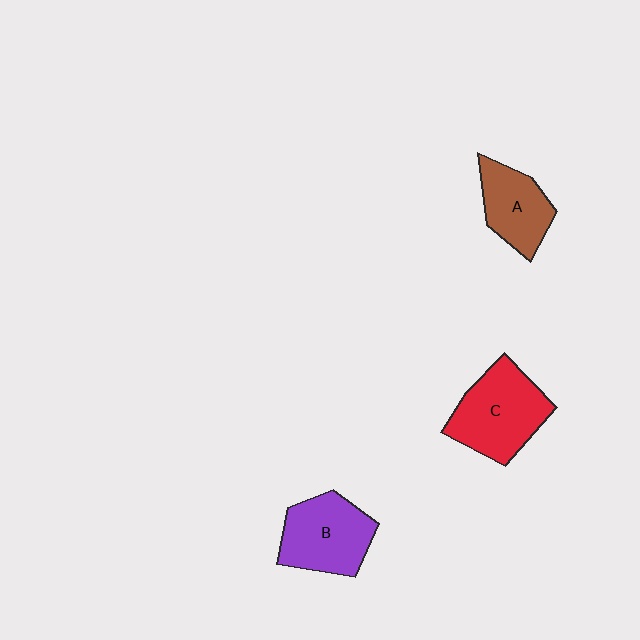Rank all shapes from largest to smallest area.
From largest to smallest: C (red), B (purple), A (brown).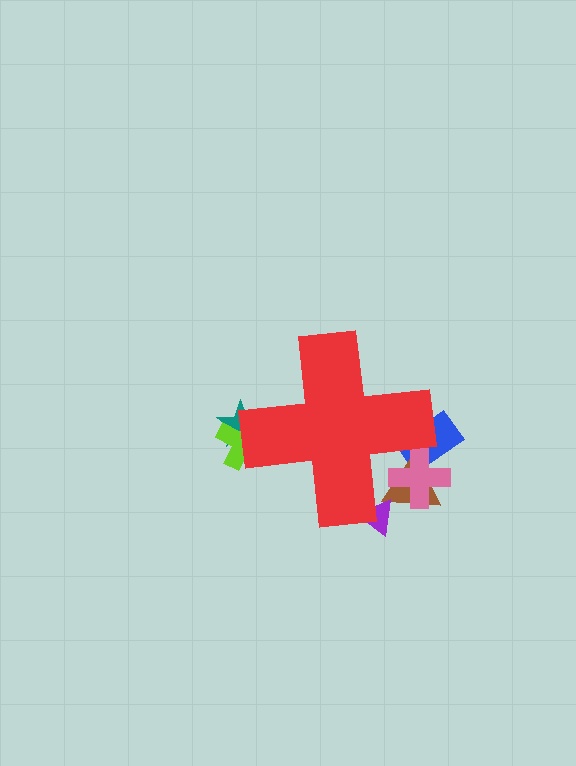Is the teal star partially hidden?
Yes, the teal star is partially hidden behind the red cross.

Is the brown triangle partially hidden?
Yes, the brown triangle is partially hidden behind the red cross.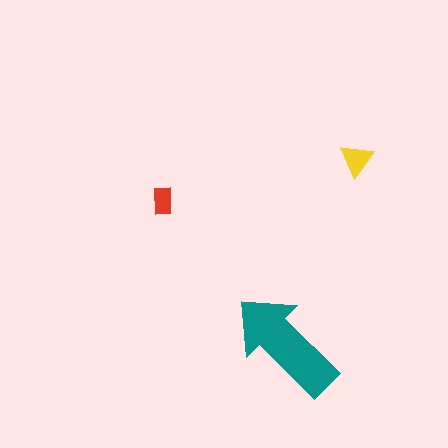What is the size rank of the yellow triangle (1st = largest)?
2nd.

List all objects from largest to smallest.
The teal arrow, the yellow triangle, the red rectangle.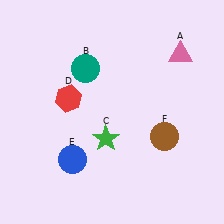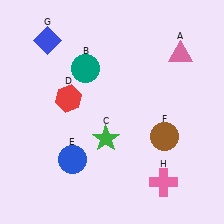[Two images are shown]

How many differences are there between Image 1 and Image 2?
There are 2 differences between the two images.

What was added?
A blue diamond (G), a pink cross (H) were added in Image 2.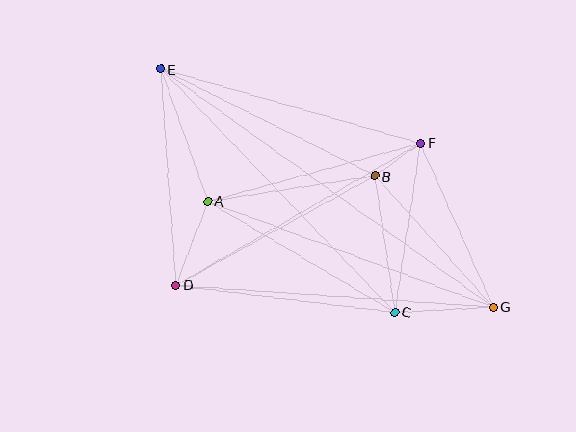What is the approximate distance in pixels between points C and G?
The distance between C and G is approximately 98 pixels.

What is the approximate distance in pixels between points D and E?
The distance between D and E is approximately 217 pixels.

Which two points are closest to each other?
Points B and F are closest to each other.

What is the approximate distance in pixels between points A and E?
The distance between A and E is approximately 140 pixels.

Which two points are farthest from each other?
Points E and G are farthest from each other.